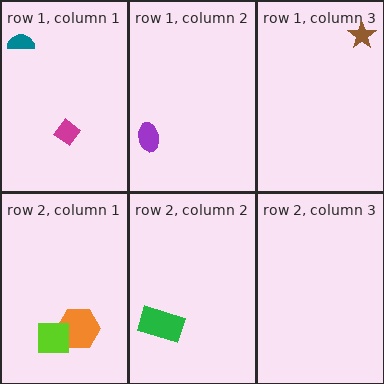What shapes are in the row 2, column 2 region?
The green rectangle.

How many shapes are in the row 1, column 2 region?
1.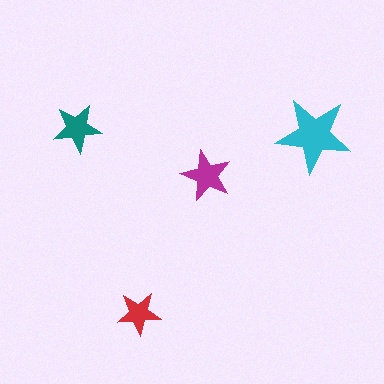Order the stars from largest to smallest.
the cyan one, the magenta one, the teal one, the red one.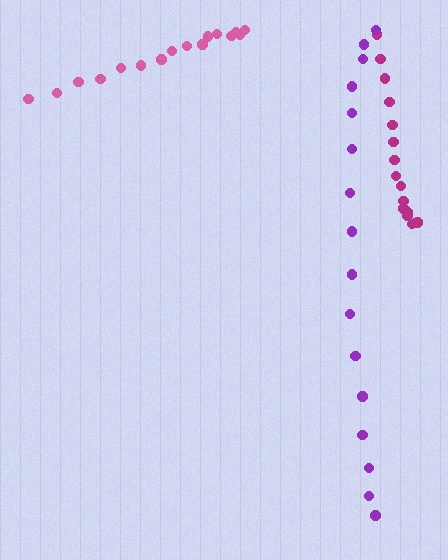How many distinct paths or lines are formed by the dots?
There are 3 distinct paths.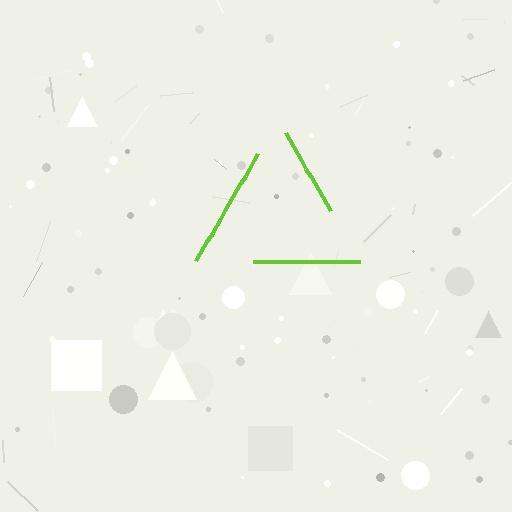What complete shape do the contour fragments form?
The contour fragments form a triangle.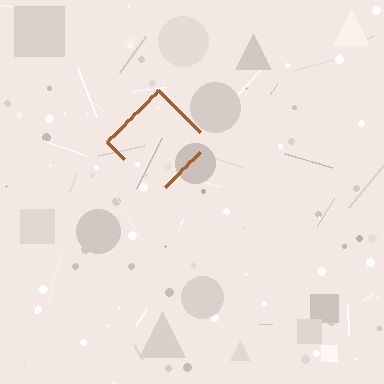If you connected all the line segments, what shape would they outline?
They would outline a diamond.